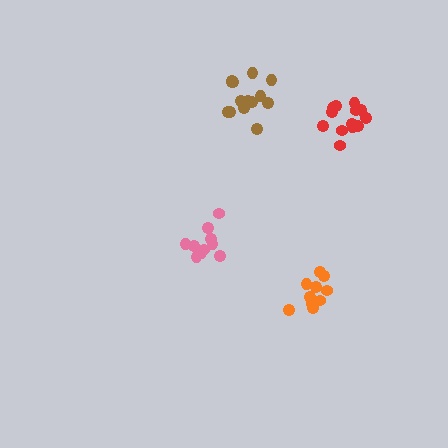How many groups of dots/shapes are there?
There are 4 groups.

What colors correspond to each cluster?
The clusters are colored: red, orange, pink, brown.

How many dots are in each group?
Group 1: 13 dots, Group 2: 10 dots, Group 3: 10 dots, Group 4: 14 dots (47 total).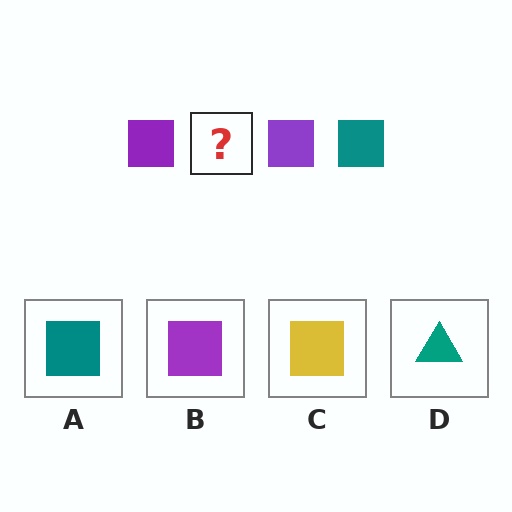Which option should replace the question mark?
Option A.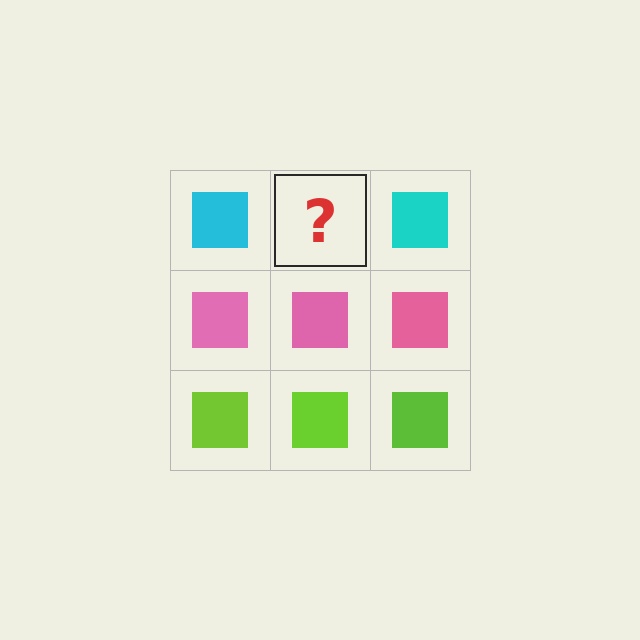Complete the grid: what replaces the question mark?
The question mark should be replaced with a cyan square.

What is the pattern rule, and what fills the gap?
The rule is that each row has a consistent color. The gap should be filled with a cyan square.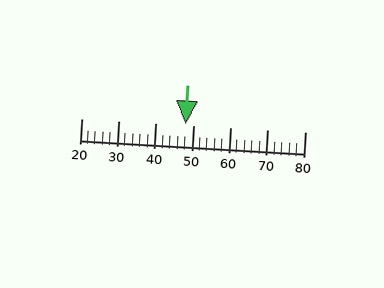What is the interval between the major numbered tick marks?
The major tick marks are spaced 10 units apart.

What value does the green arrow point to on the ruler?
The green arrow points to approximately 48.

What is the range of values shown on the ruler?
The ruler shows values from 20 to 80.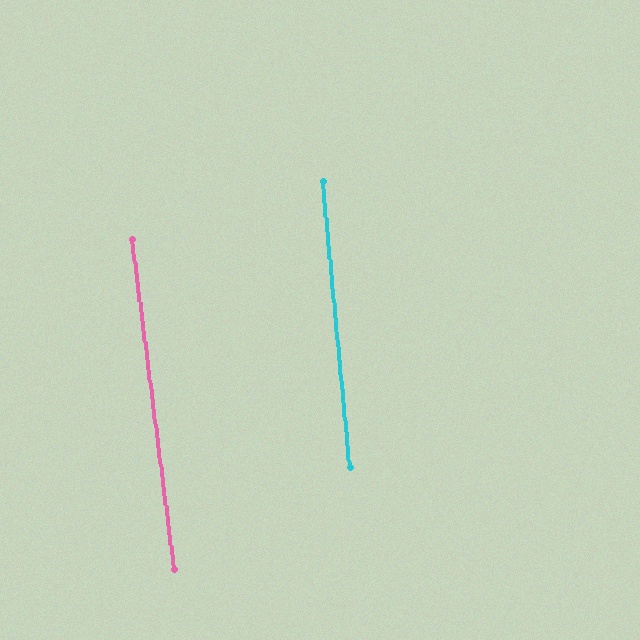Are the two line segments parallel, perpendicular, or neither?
Parallel — their directions differ by only 2.0°.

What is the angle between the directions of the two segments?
Approximately 2 degrees.